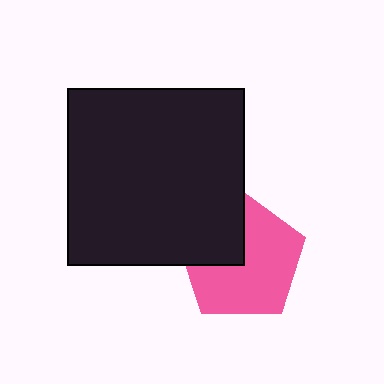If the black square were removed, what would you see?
You would see the complete pink pentagon.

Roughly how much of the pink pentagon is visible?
Most of it is visible (roughly 68%).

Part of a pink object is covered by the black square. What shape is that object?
It is a pentagon.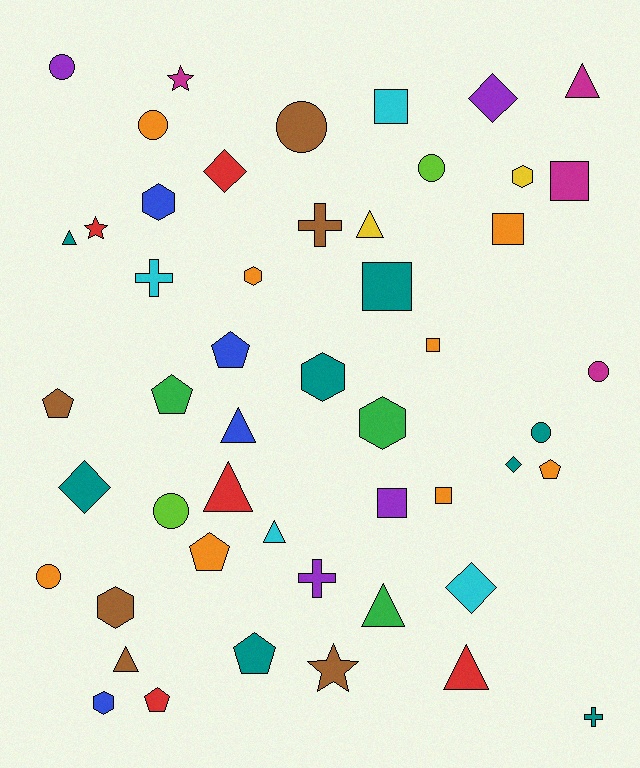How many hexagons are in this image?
There are 7 hexagons.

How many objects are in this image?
There are 50 objects.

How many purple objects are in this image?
There are 4 purple objects.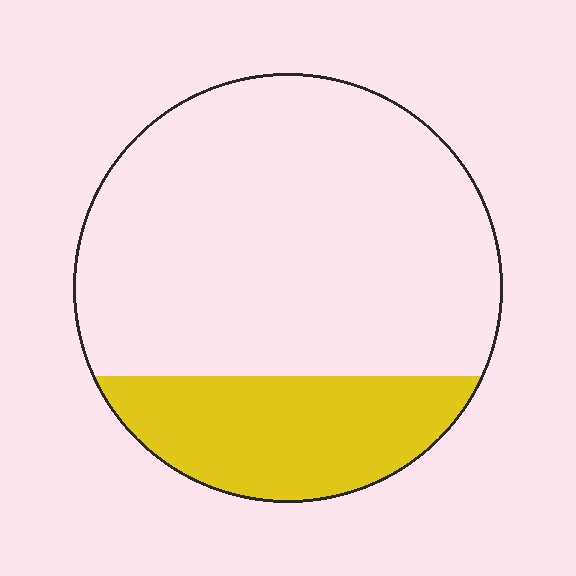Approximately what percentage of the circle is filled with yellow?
Approximately 25%.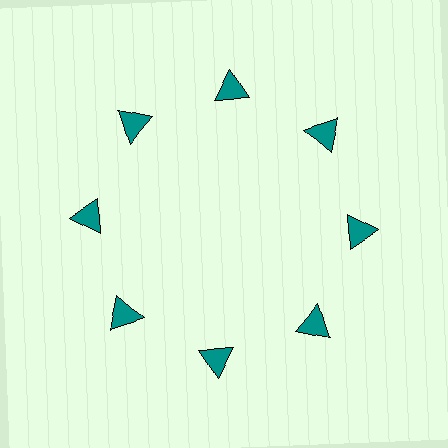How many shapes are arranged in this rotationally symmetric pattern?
There are 8 shapes, arranged in 8 groups of 1.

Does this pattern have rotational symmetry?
Yes, this pattern has 8-fold rotational symmetry. It looks the same after rotating 45 degrees around the center.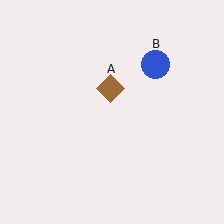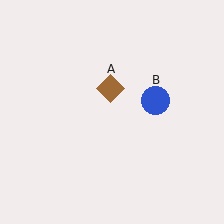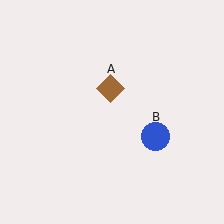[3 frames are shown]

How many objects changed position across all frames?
1 object changed position: blue circle (object B).